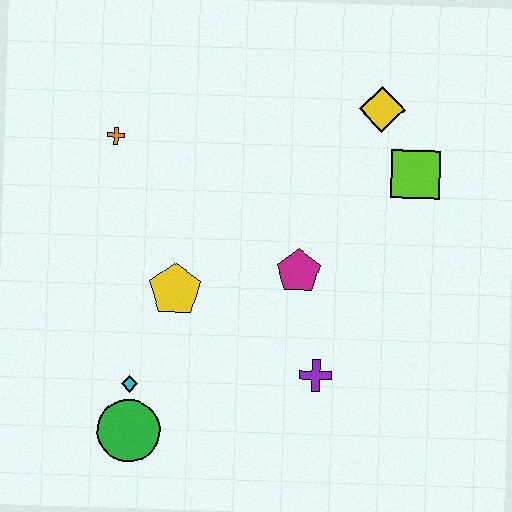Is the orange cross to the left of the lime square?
Yes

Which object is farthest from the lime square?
The green circle is farthest from the lime square.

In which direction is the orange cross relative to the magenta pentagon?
The orange cross is to the left of the magenta pentagon.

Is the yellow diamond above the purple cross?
Yes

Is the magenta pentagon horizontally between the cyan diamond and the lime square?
Yes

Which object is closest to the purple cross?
The magenta pentagon is closest to the purple cross.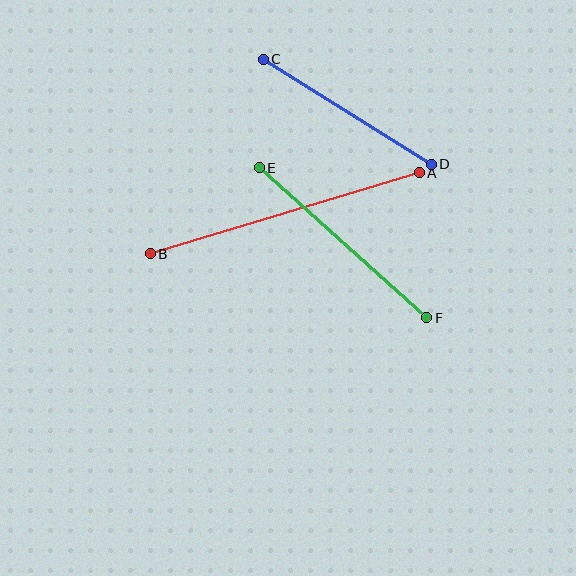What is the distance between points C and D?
The distance is approximately 198 pixels.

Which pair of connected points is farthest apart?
Points A and B are farthest apart.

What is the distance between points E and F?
The distance is approximately 225 pixels.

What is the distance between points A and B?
The distance is approximately 281 pixels.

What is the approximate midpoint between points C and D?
The midpoint is at approximately (347, 112) pixels.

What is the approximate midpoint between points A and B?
The midpoint is at approximately (285, 213) pixels.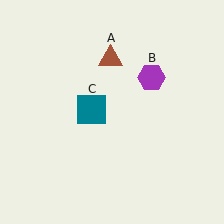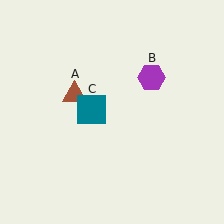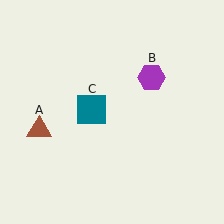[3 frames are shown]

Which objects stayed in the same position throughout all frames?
Purple hexagon (object B) and teal square (object C) remained stationary.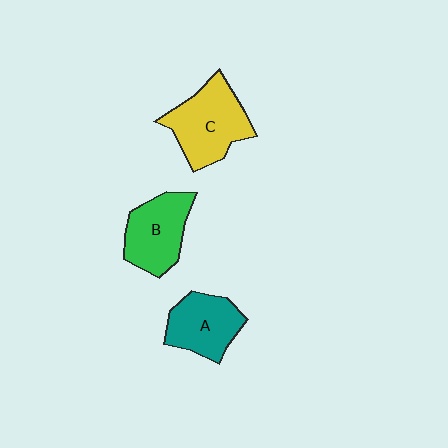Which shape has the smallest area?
Shape A (teal).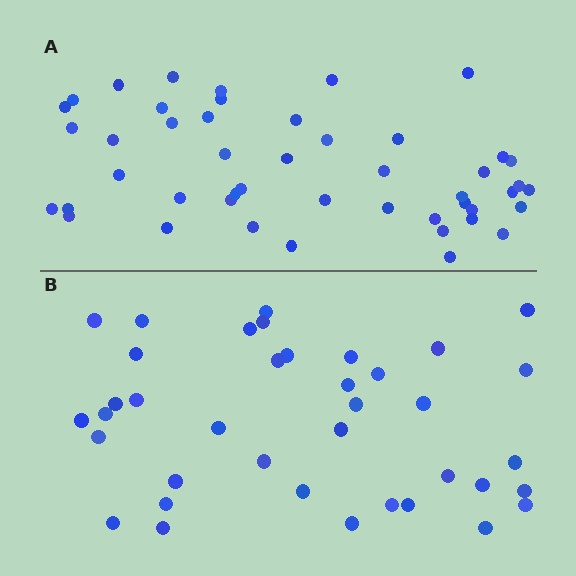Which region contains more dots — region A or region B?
Region A (the top region) has more dots.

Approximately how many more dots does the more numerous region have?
Region A has roughly 8 or so more dots than region B.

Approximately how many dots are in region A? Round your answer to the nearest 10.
About 50 dots. (The exact count is 47, which rounds to 50.)